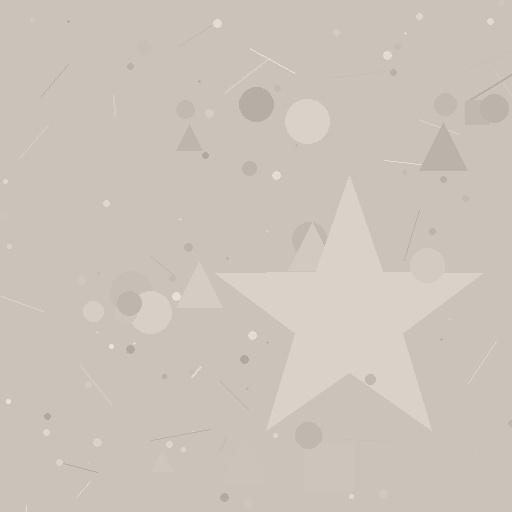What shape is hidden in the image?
A star is hidden in the image.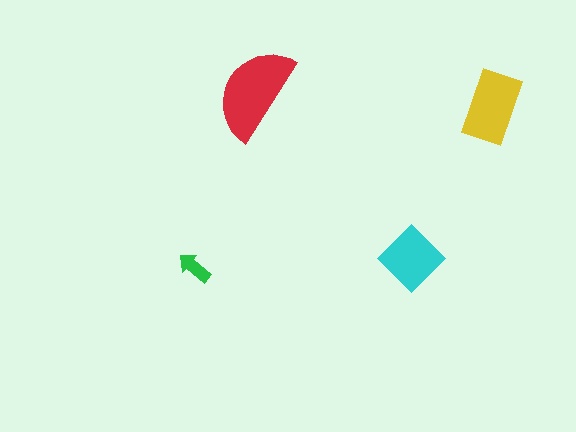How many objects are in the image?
There are 4 objects in the image.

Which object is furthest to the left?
The green arrow is leftmost.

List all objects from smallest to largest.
The green arrow, the cyan diamond, the yellow rectangle, the red semicircle.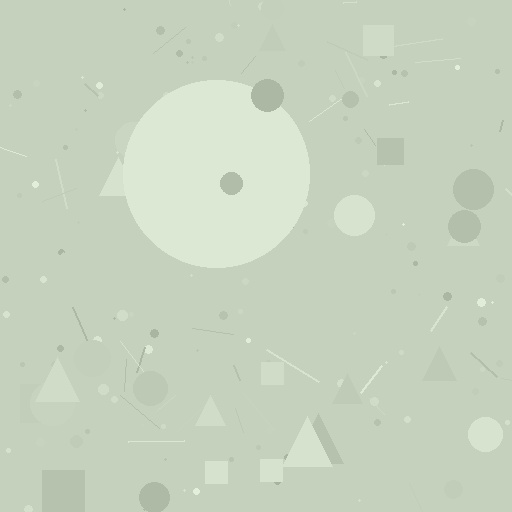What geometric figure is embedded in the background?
A circle is embedded in the background.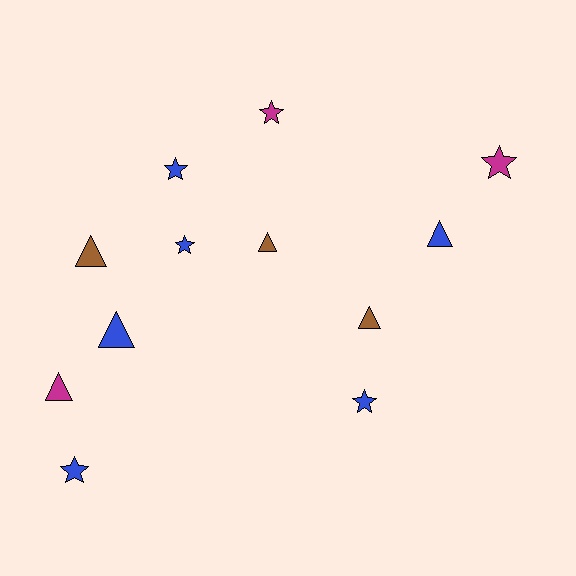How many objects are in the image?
There are 12 objects.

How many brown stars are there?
There are no brown stars.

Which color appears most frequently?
Blue, with 6 objects.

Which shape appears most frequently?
Triangle, with 6 objects.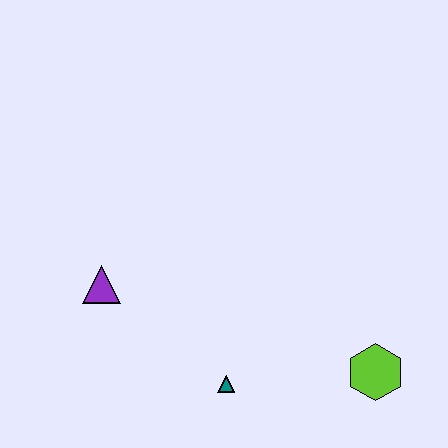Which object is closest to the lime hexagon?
The teal triangle is closest to the lime hexagon.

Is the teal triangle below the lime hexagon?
Yes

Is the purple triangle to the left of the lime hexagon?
Yes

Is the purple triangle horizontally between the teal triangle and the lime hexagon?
No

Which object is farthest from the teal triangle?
The purple triangle is farthest from the teal triangle.